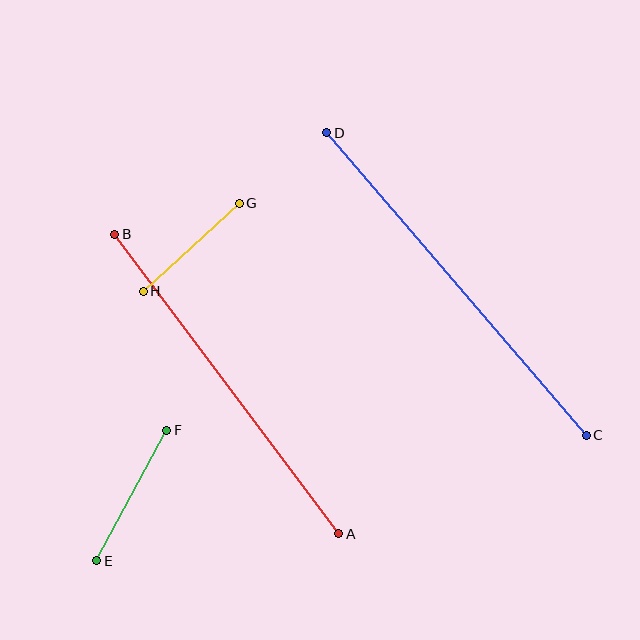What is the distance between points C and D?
The distance is approximately 398 pixels.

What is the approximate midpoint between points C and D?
The midpoint is at approximately (457, 284) pixels.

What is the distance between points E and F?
The distance is approximately 148 pixels.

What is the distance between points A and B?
The distance is approximately 374 pixels.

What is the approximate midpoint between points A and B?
The midpoint is at approximately (227, 384) pixels.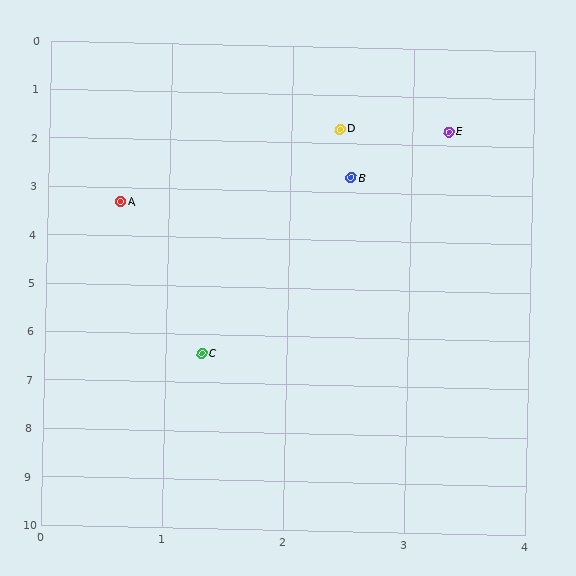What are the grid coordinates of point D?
Point D is at approximately (2.4, 1.7).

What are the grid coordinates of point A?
Point A is at approximately (0.6, 3.3).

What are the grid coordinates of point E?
Point E is at approximately (3.3, 1.7).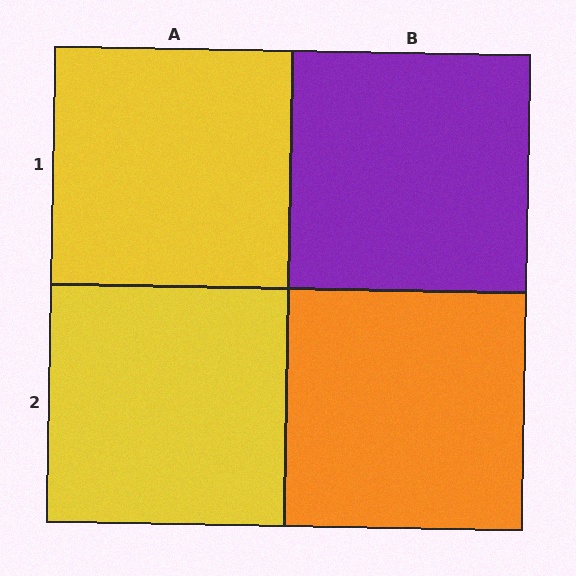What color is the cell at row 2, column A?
Yellow.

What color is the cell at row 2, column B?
Orange.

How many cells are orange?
1 cell is orange.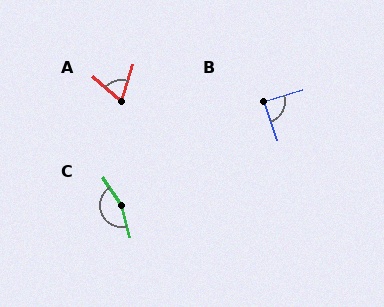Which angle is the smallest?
A, at approximately 66 degrees.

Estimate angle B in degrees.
Approximately 88 degrees.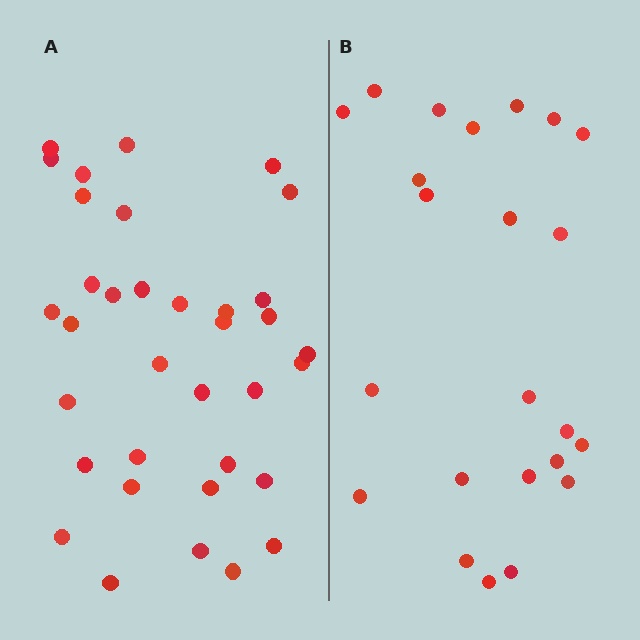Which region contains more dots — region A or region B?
Region A (the left region) has more dots.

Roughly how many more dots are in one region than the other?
Region A has roughly 12 or so more dots than region B.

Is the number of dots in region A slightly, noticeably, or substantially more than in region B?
Region A has substantially more. The ratio is roughly 1.5 to 1.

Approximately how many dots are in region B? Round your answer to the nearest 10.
About 20 dots. (The exact count is 23, which rounds to 20.)